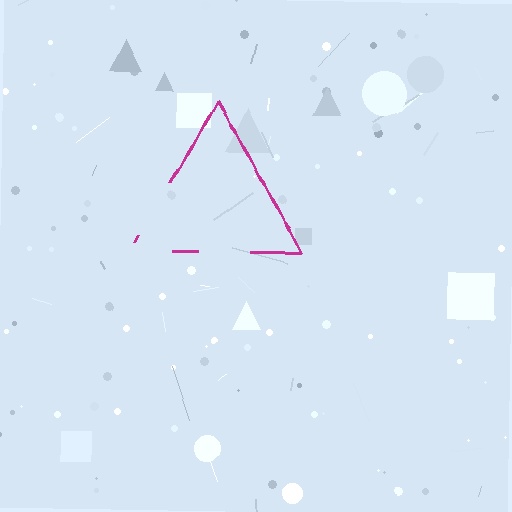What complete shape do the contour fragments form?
The contour fragments form a triangle.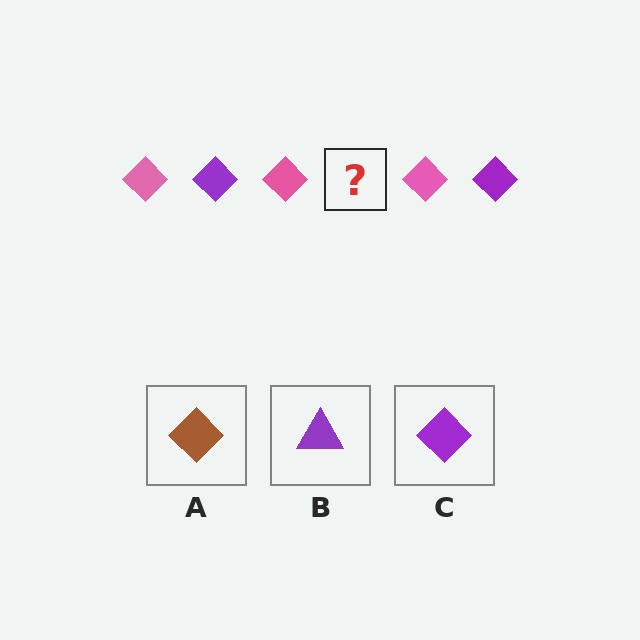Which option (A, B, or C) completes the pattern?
C.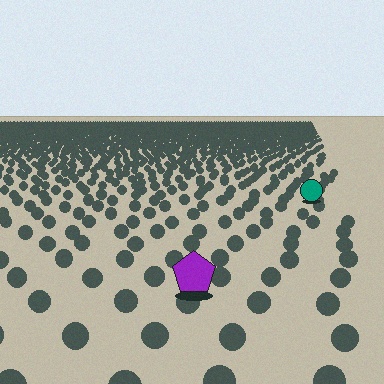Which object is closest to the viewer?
The purple pentagon is closest. The texture marks near it are larger and more spread out.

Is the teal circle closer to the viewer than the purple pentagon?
No. The purple pentagon is closer — you can tell from the texture gradient: the ground texture is coarser near it.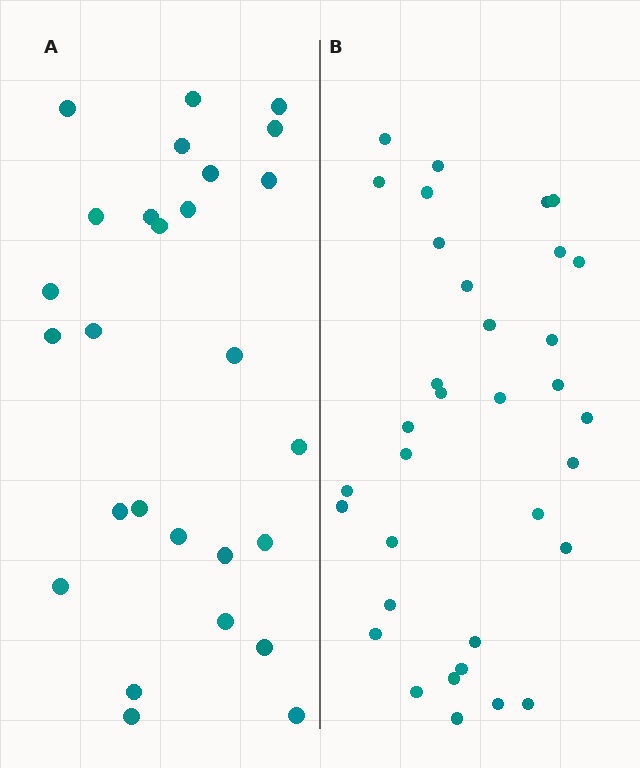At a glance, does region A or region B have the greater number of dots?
Region B (the right region) has more dots.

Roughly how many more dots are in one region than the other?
Region B has roughly 8 or so more dots than region A.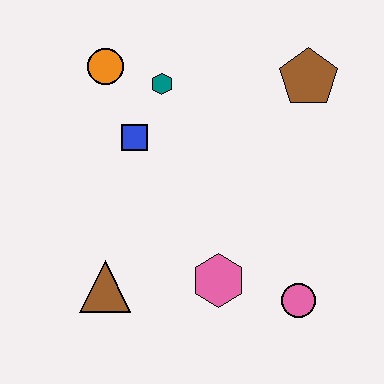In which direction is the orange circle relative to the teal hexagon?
The orange circle is to the left of the teal hexagon.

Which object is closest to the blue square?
The teal hexagon is closest to the blue square.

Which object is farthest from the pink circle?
The orange circle is farthest from the pink circle.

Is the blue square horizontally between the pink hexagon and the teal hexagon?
No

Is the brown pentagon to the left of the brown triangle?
No